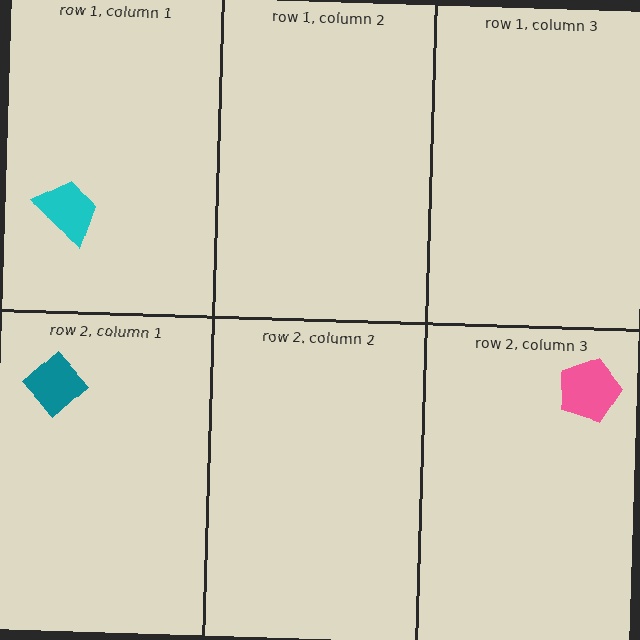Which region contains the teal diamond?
The row 2, column 1 region.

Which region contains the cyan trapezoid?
The row 1, column 1 region.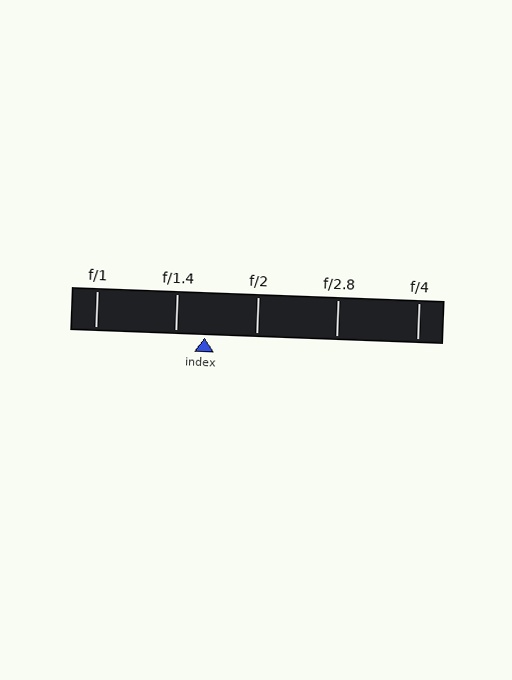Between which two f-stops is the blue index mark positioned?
The index mark is between f/1.4 and f/2.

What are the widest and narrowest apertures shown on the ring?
The widest aperture shown is f/1 and the narrowest is f/4.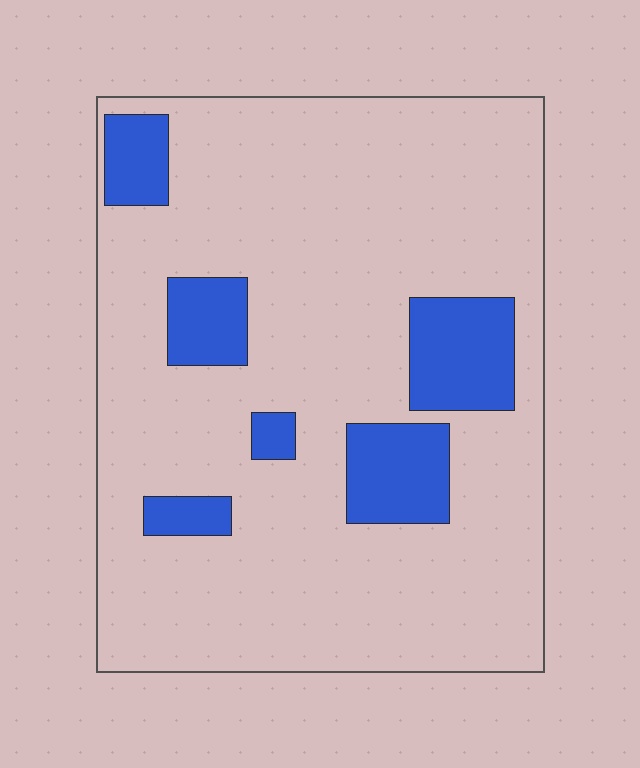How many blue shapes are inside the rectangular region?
6.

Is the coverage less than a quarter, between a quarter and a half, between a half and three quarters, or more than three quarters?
Less than a quarter.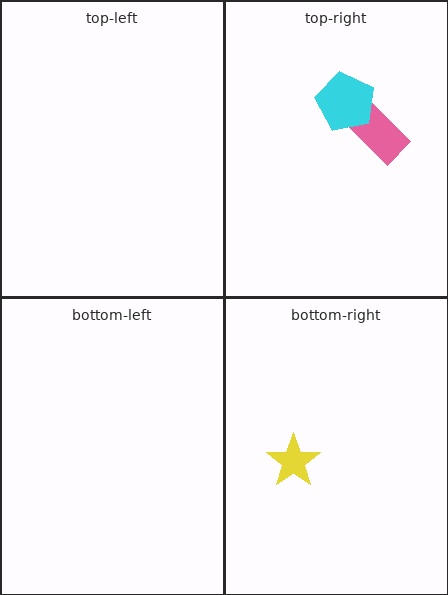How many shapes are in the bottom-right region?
1.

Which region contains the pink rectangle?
The top-right region.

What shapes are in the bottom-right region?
The yellow star.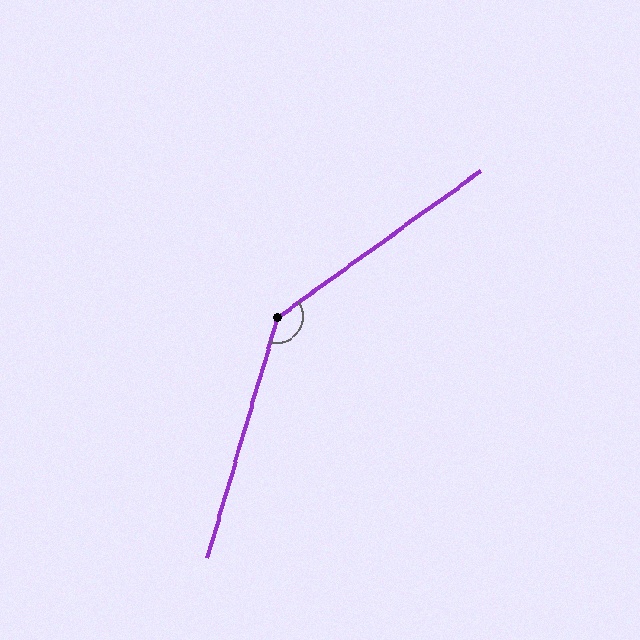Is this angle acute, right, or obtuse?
It is obtuse.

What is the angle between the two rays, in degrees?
Approximately 142 degrees.